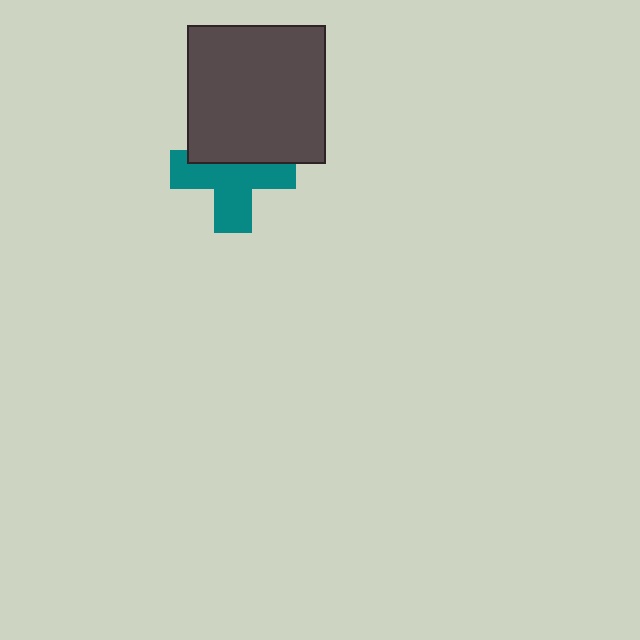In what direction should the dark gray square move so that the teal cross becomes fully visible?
The dark gray square should move up. That is the shortest direction to clear the overlap and leave the teal cross fully visible.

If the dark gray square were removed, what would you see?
You would see the complete teal cross.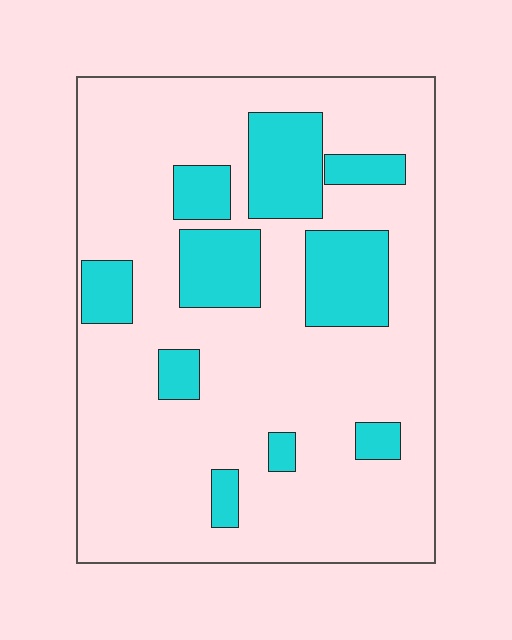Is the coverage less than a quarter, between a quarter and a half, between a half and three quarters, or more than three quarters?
Less than a quarter.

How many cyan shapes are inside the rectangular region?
10.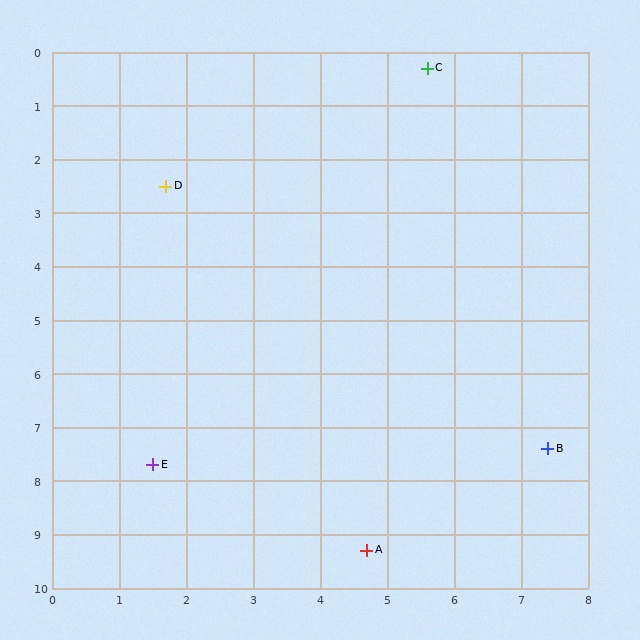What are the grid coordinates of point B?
Point B is at approximately (7.4, 7.4).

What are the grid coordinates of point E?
Point E is at approximately (1.5, 7.7).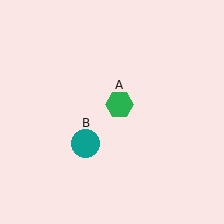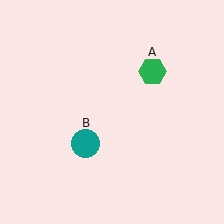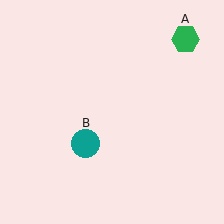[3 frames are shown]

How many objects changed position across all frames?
1 object changed position: green hexagon (object A).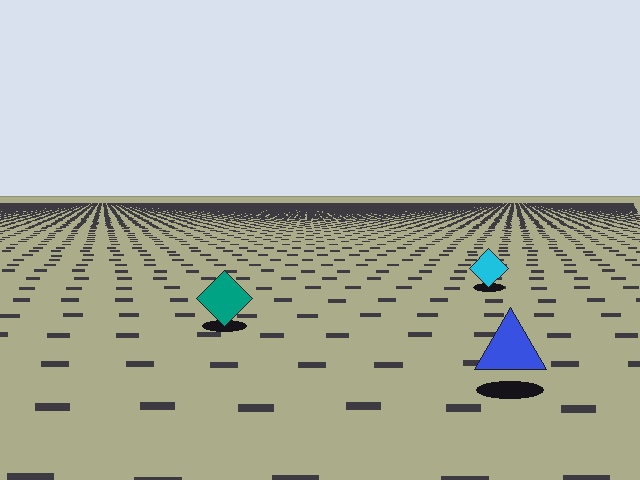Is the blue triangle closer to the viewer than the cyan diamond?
Yes. The blue triangle is closer — you can tell from the texture gradient: the ground texture is coarser near it.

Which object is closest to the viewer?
The blue triangle is closest. The texture marks near it are larger and more spread out.